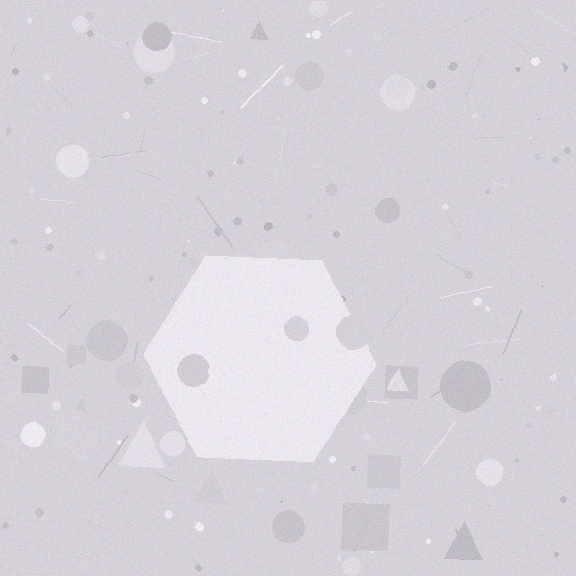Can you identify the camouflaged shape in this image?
The camouflaged shape is a hexagon.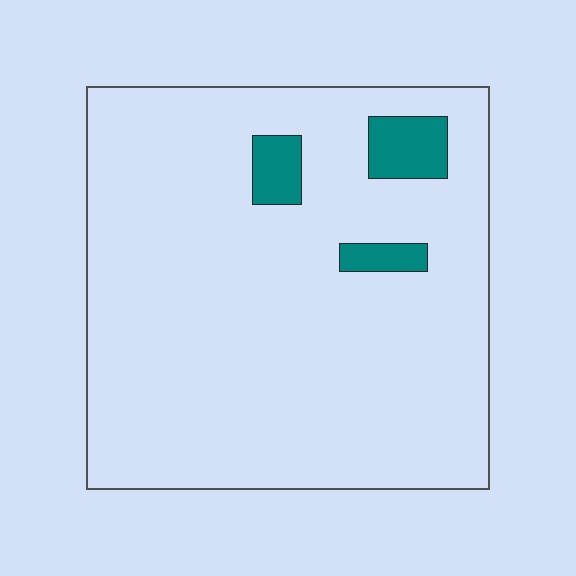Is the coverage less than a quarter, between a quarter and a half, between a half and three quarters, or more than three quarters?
Less than a quarter.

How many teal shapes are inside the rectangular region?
3.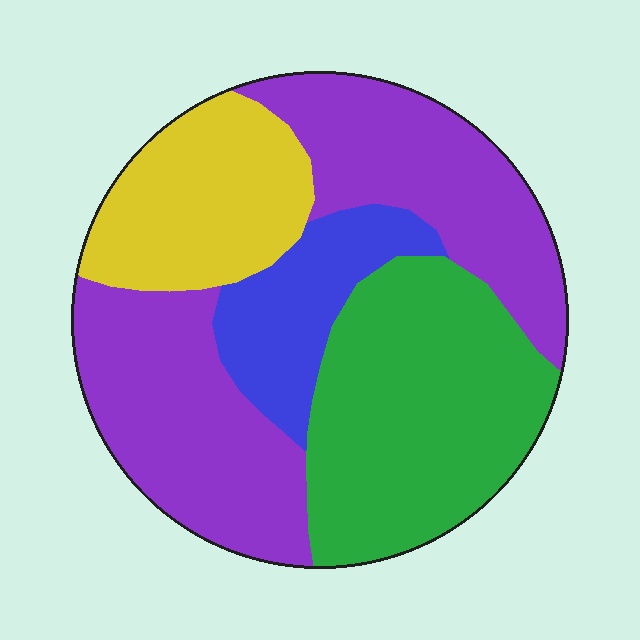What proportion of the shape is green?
Green takes up between a quarter and a half of the shape.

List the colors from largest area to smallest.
From largest to smallest: purple, green, yellow, blue.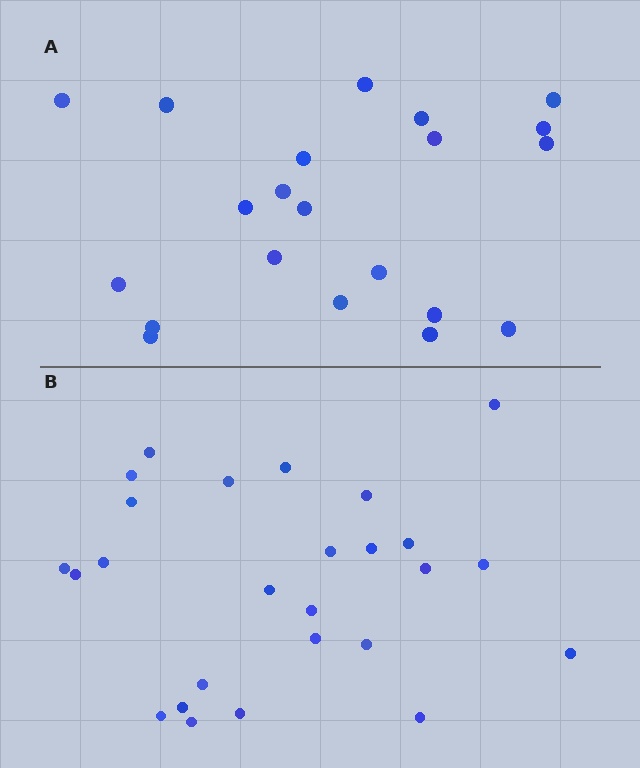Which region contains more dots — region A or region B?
Region B (the bottom region) has more dots.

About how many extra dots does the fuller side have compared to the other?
Region B has about 5 more dots than region A.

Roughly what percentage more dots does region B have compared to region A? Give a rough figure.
About 25% more.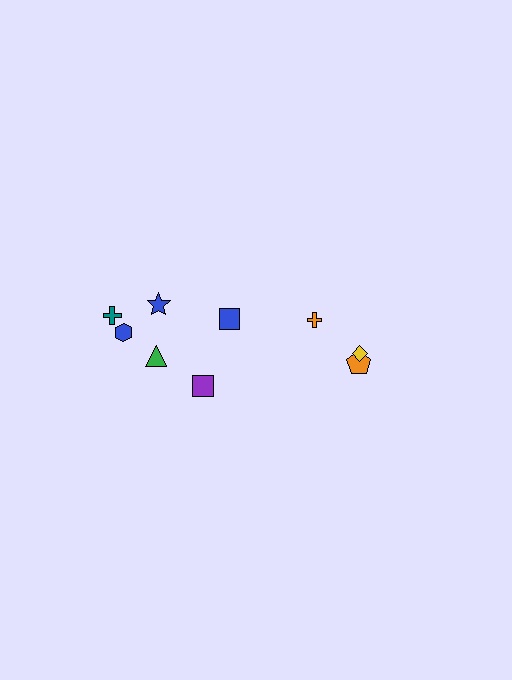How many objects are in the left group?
There are 6 objects.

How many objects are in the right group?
There are 3 objects.